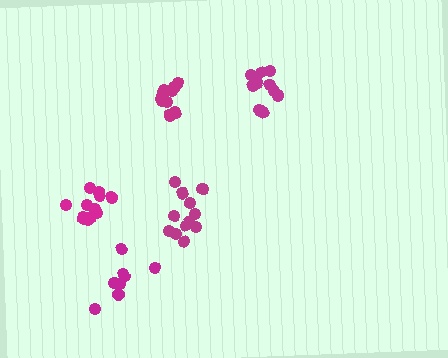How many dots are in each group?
Group 1: 11 dots, Group 2: 10 dots, Group 3: 12 dots, Group 4: 8 dots, Group 5: 12 dots (53 total).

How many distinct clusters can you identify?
There are 5 distinct clusters.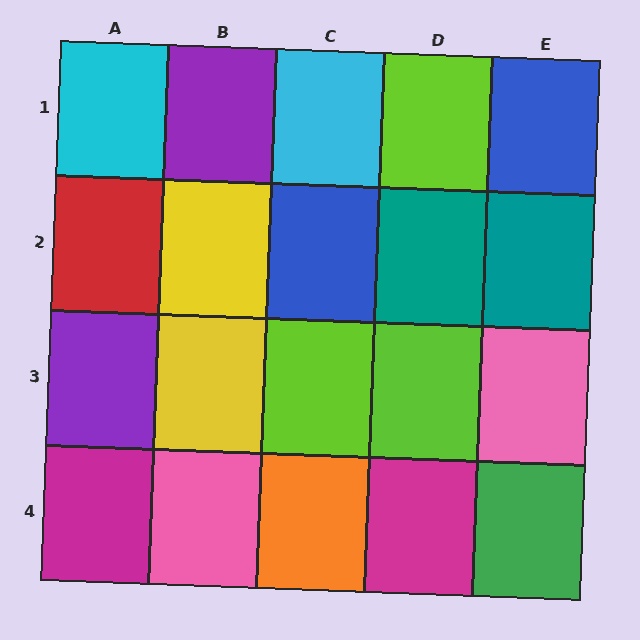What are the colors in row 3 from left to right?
Purple, yellow, lime, lime, pink.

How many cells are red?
1 cell is red.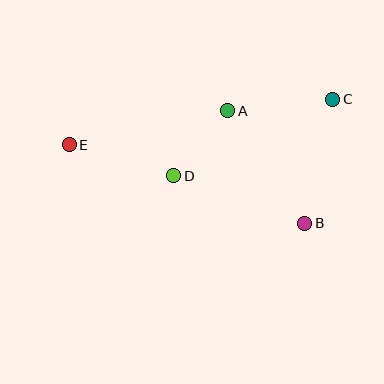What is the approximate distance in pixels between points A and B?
The distance between A and B is approximately 136 pixels.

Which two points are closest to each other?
Points A and D are closest to each other.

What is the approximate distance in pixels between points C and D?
The distance between C and D is approximately 177 pixels.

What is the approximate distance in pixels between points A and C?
The distance between A and C is approximately 106 pixels.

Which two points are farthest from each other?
Points C and E are farthest from each other.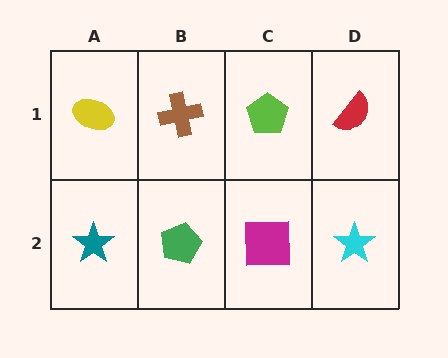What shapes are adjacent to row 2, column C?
A lime pentagon (row 1, column C), a green pentagon (row 2, column B), a cyan star (row 2, column D).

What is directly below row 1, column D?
A cyan star.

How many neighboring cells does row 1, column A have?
2.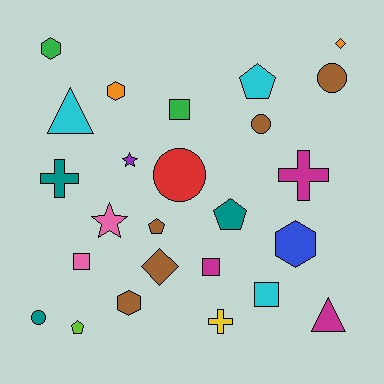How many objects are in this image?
There are 25 objects.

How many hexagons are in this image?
There are 4 hexagons.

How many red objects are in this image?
There is 1 red object.